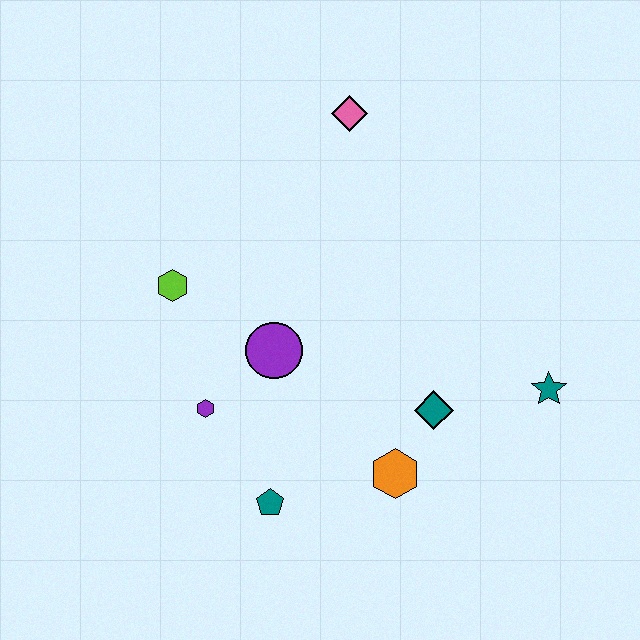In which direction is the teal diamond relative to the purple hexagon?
The teal diamond is to the right of the purple hexagon.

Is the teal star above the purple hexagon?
Yes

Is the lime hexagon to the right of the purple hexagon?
No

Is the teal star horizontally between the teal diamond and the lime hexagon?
No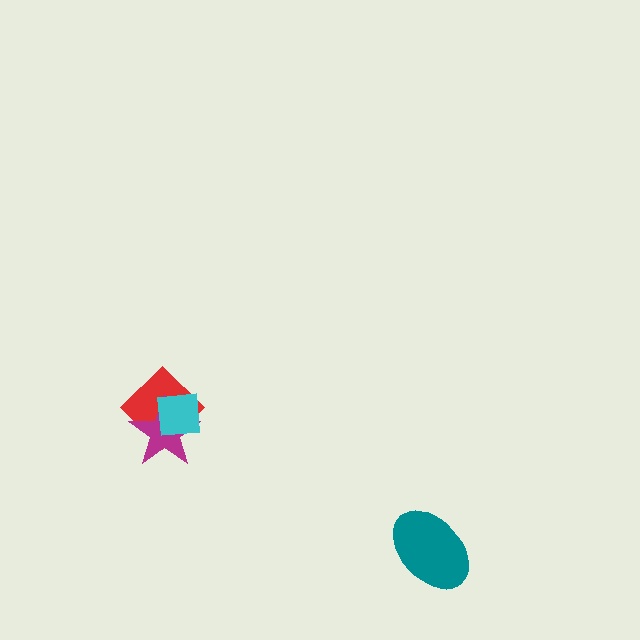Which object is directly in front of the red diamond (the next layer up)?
The magenta star is directly in front of the red diamond.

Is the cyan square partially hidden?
No, no other shape covers it.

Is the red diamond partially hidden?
Yes, it is partially covered by another shape.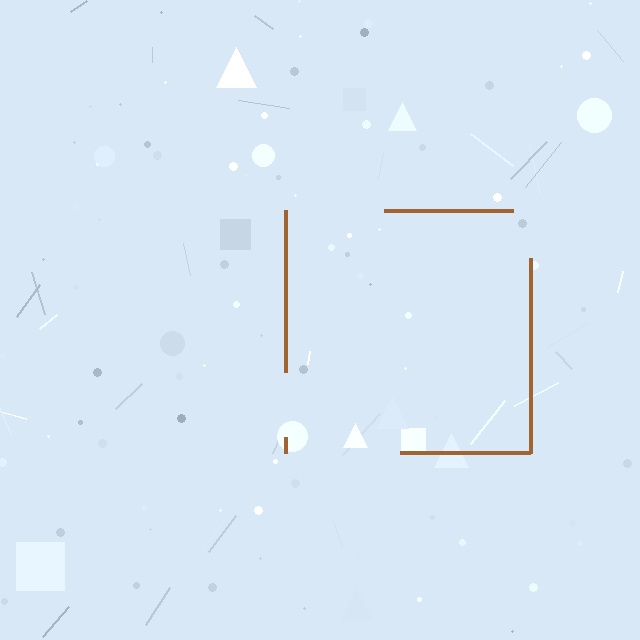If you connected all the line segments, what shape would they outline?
They would outline a square.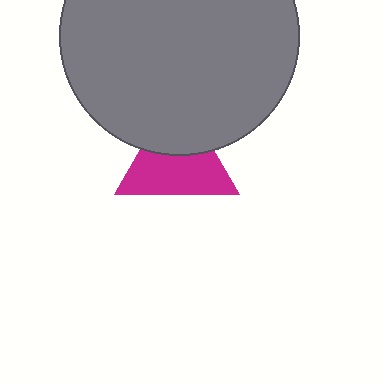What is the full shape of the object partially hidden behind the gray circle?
The partially hidden object is a magenta triangle.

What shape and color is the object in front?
The object in front is a gray circle.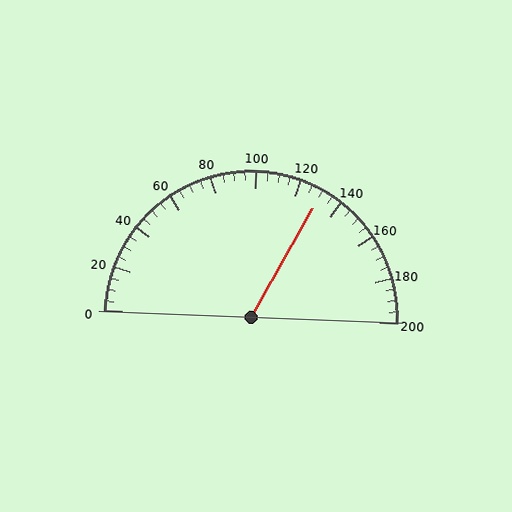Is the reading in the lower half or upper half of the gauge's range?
The reading is in the upper half of the range (0 to 200).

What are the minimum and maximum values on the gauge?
The gauge ranges from 0 to 200.